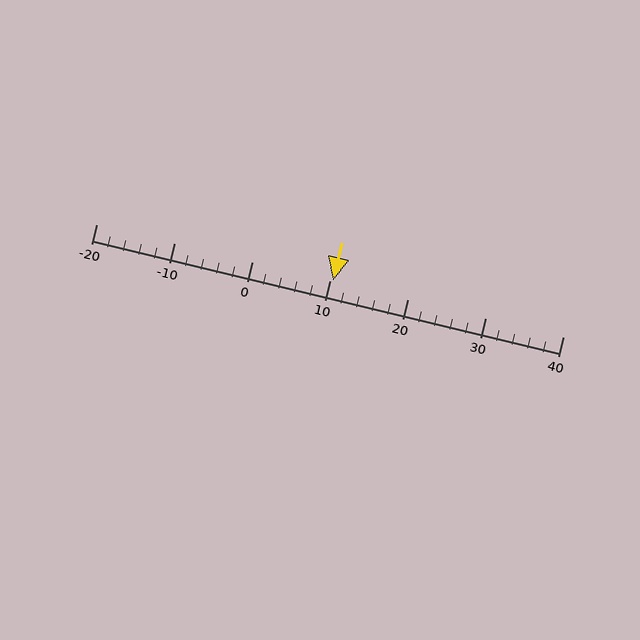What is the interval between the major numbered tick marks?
The major tick marks are spaced 10 units apart.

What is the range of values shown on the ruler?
The ruler shows values from -20 to 40.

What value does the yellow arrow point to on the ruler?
The yellow arrow points to approximately 10.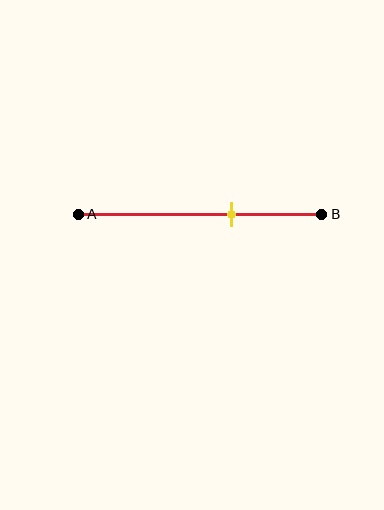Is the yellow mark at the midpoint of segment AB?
No, the mark is at about 65% from A, not at the 50% midpoint.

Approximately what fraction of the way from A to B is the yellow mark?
The yellow mark is approximately 65% of the way from A to B.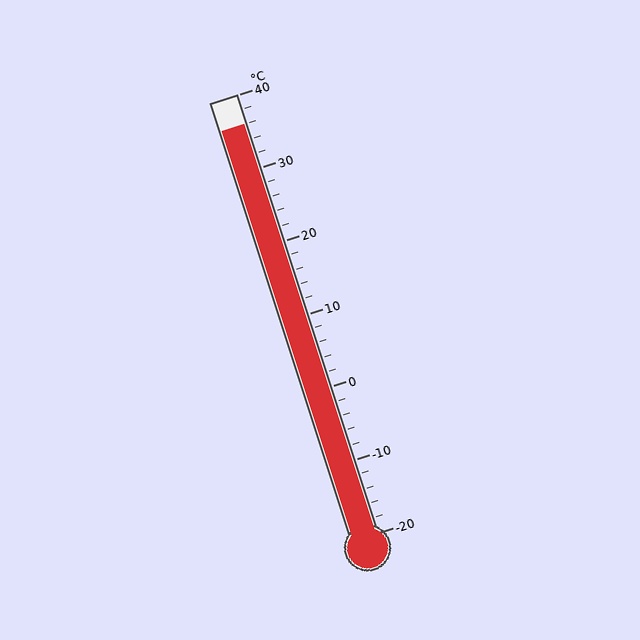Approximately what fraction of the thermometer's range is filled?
The thermometer is filled to approximately 95% of its range.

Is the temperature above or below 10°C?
The temperature is above 10°C.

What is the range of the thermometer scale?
The thermometer scale ranges from -20°C to 40°C.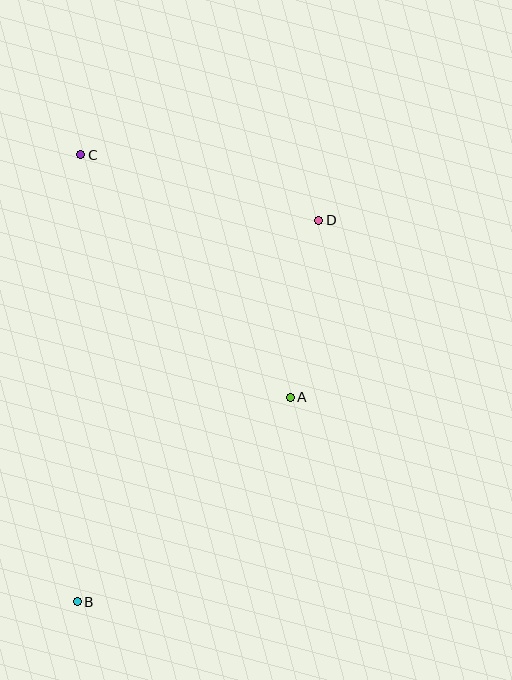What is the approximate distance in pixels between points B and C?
The distance between B and C is approximately 447 pixels.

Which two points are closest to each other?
Points A and D are closest to each other.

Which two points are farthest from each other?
Points B and D are farthest from each other.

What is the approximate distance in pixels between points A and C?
The distance between A and C is approximately 320 pixels.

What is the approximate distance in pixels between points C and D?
The distance between C and D is approximately 247 pixels.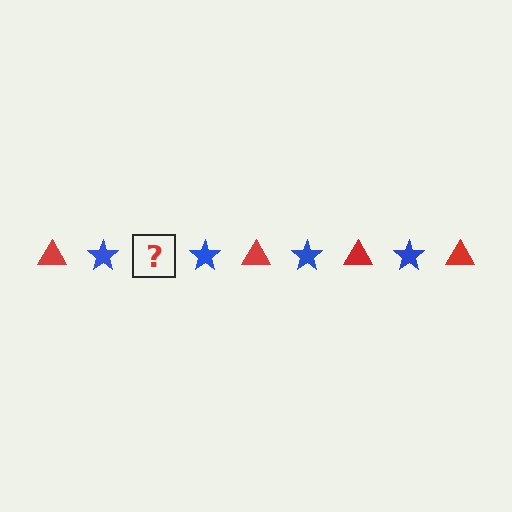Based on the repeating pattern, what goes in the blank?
The blank should be a red triangle.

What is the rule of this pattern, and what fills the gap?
The rule is that the pattern alternates between red triangle and blue star. The gap should be filled with a red triangle.